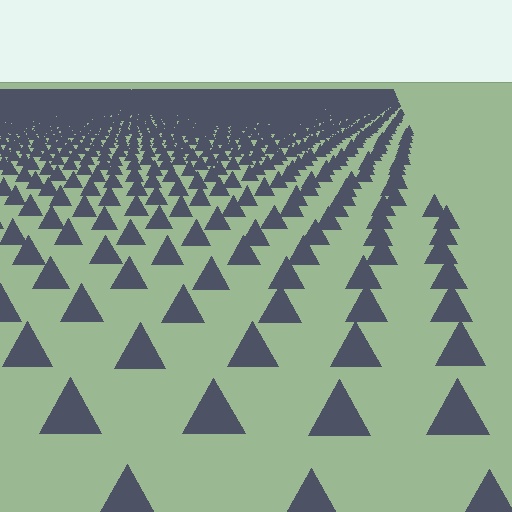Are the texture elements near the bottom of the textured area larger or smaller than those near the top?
Larger. Near the bottom, elements are closer to the viewer and appear at a bigger on-screen size.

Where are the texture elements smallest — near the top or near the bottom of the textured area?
Near the top.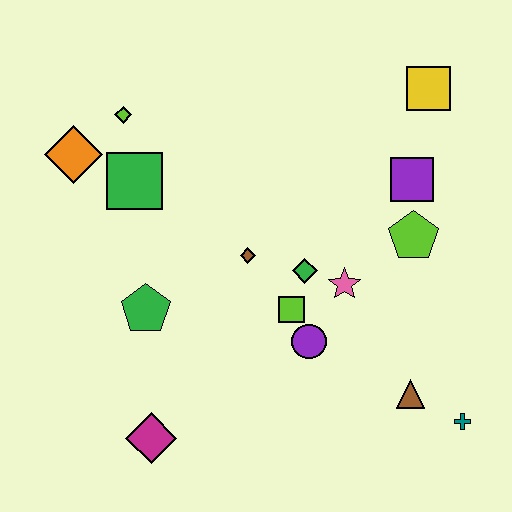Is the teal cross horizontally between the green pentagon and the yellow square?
No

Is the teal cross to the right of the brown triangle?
Yes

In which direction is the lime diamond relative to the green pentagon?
The lime diamond is above the green pentagon.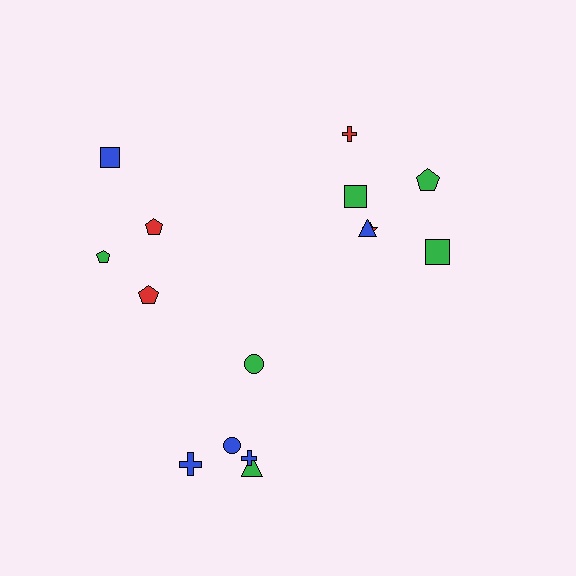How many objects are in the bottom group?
There are 5 objects.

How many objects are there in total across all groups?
There are 15 objects.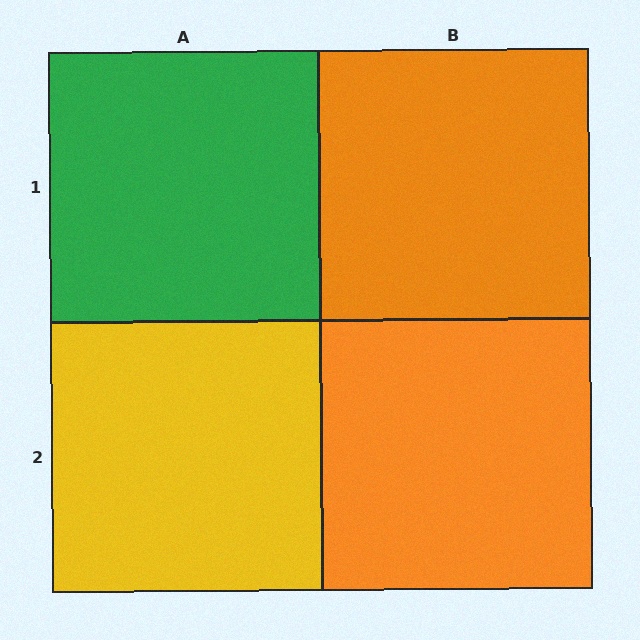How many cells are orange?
2 cells are orange.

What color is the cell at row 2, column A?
Yellow.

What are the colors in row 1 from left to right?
Green, orange.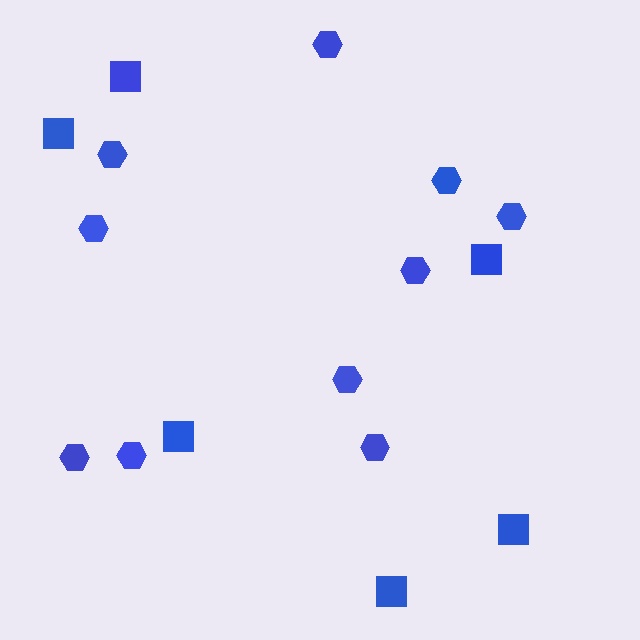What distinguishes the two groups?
There are 2 groups: one group of squares (6) and one group of hexagons (10).